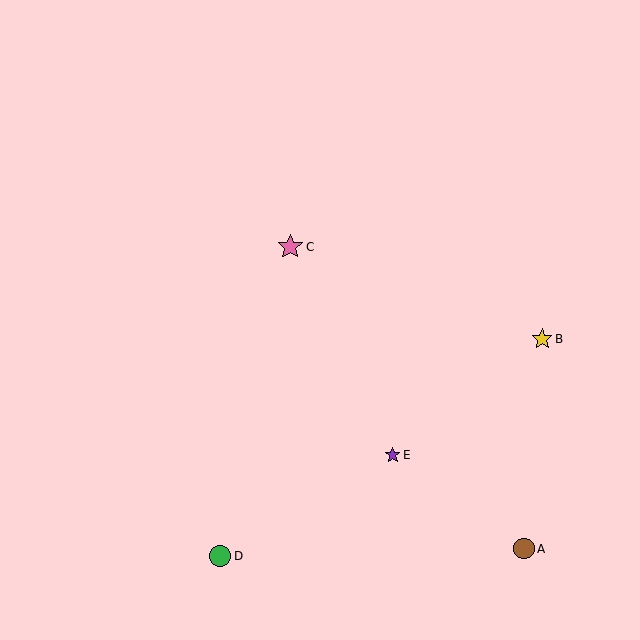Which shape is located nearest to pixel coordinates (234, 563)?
The green circle (labeled D) at (220, 556) is nearest to that location.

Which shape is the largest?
The pink star (labeled C) is the largest.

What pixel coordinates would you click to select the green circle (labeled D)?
Click at (220, 556) to select the green circle D.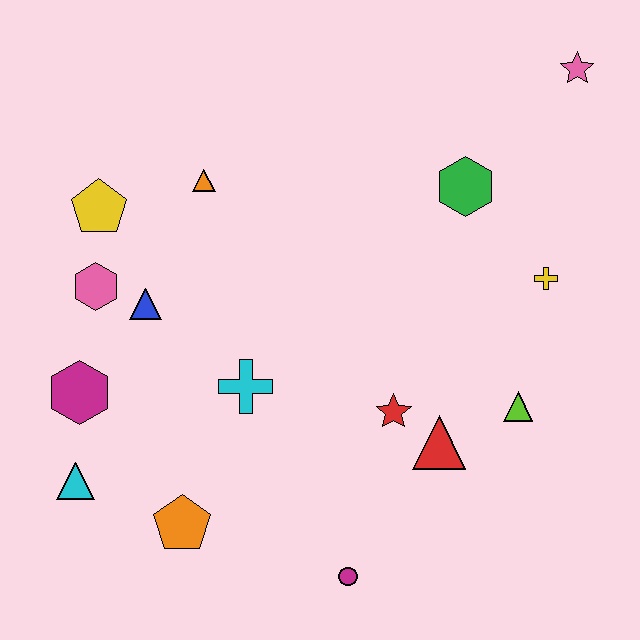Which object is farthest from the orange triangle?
The magenta circle is farthest from the orange triangle.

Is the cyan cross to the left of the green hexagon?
Yes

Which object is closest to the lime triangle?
The red triangle is closest to the lime triangle.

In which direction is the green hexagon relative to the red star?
The green hexagon is above the red star.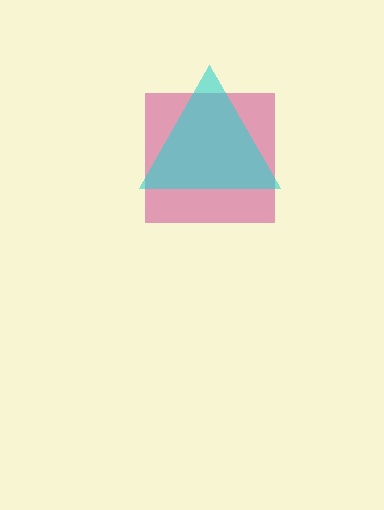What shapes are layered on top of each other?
The layered shapes are: a magenta square, a cyan triangle.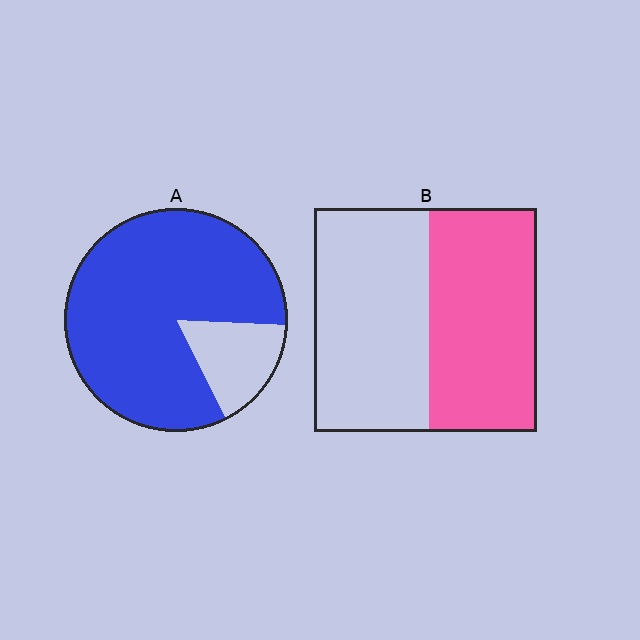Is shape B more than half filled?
Roughly half.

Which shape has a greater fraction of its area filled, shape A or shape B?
Shape A.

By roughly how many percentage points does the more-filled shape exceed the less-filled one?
By roughly 35 percentage points (A over B).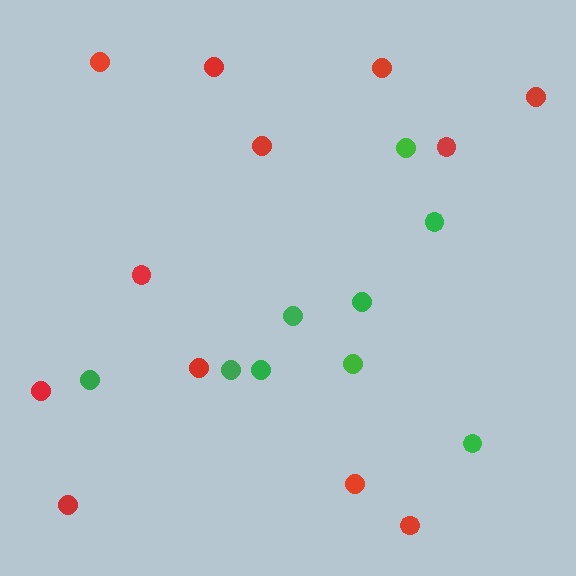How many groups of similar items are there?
There are 2 groups: one group of green circles (9) and one group of red circles (12).